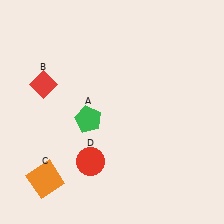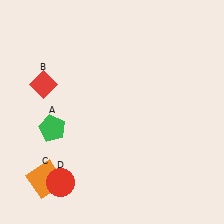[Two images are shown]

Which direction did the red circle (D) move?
The red circle (D) moved left.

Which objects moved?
The objects that moved are: the green pentagon (A), the red circle (D).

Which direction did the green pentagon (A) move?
The green pentagon (A) moved left.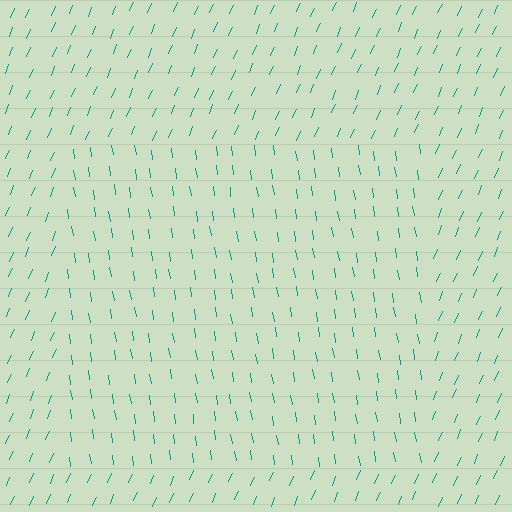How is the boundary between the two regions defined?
The boundary is defined purely by a change in line orientation (approximately 32 degrees difference). All lines are the same color and thickness.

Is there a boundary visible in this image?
Yes, there is a texture boundary formed by a change in line orientation.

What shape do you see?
I see a rectangle.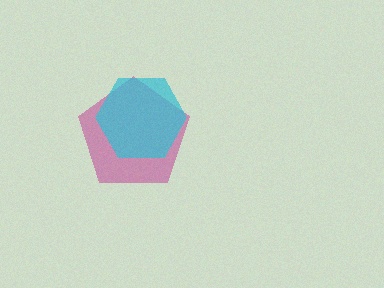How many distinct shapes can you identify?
There are 2 distinct shapes: a magenta pentagon, a cyan hexagon.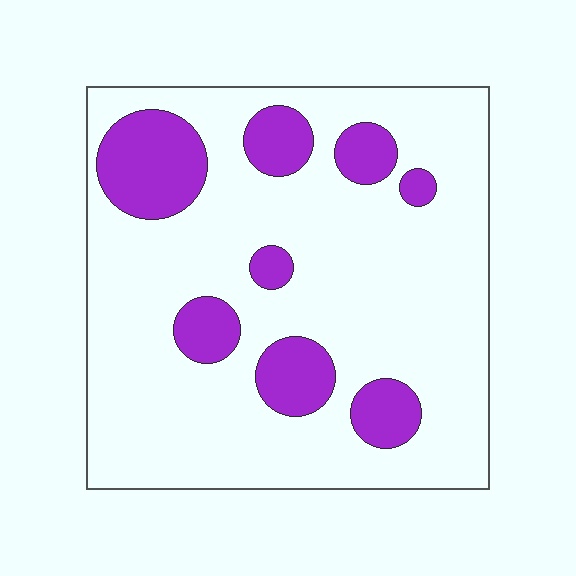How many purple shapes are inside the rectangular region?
8.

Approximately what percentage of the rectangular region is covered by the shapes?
Approximately 20%.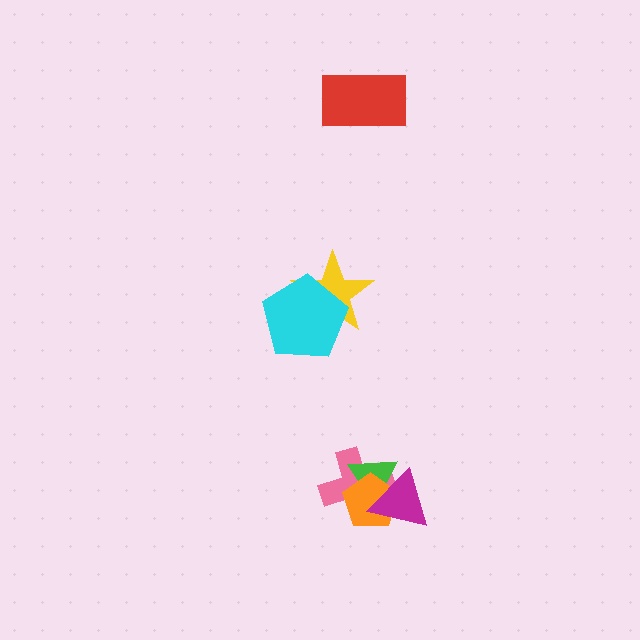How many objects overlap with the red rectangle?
0 objects overlap with the red rectangle.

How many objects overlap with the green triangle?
3 objects overlap with the green triangle.